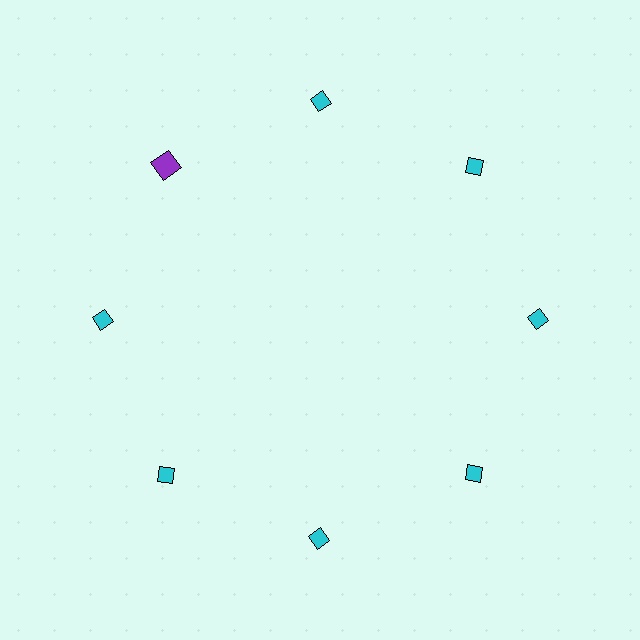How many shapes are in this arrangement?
There are 8 shapes arranged in a ring pattern.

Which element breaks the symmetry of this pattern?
The purple square at roughly the 10 o'clock position breaks the symmetry. All other shapes are cyan diamonds.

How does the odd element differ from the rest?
It differs in both color (purple instead of cyan) and shape (square instead of diamond).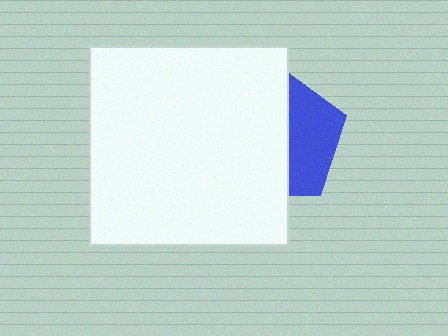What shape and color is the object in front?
The object in front is a white rectangle.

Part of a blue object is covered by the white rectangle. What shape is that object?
It is a pentagon.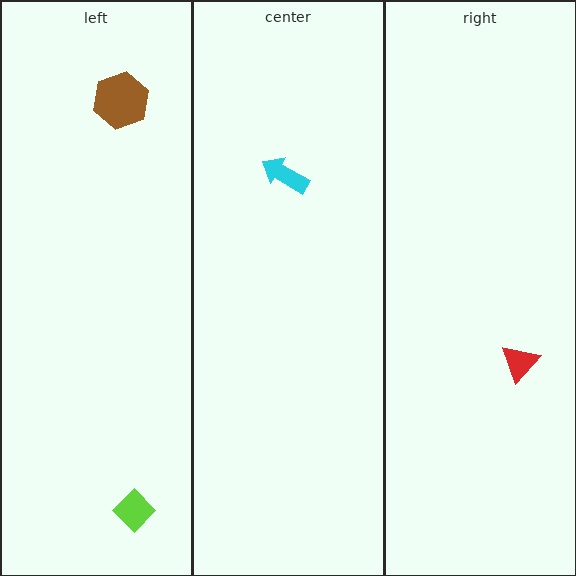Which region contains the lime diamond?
The left region.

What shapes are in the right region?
The red triangle.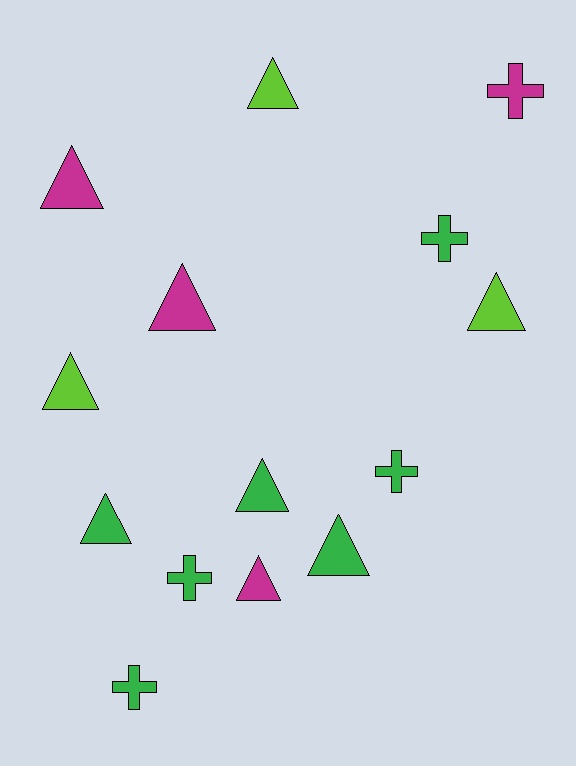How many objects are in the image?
There are 14 objects.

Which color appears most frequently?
Green, with 7 objects.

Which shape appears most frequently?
Triangle, with 9 objects.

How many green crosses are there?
There are 4 green crosses.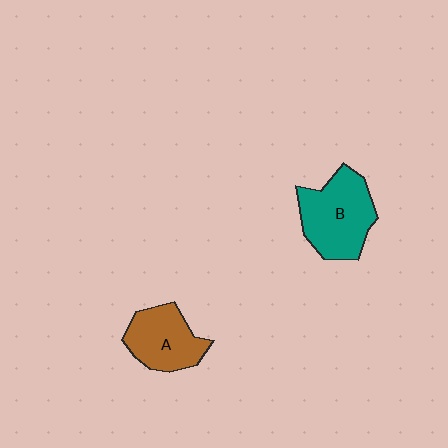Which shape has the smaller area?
Shape A (brown).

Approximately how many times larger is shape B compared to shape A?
Approximately 1.3 times.